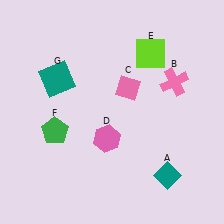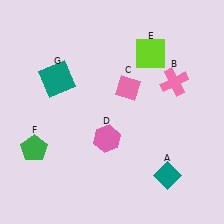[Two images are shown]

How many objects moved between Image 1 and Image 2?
1 object moved between the two images.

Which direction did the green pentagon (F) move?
The green pentagon (F) moved left.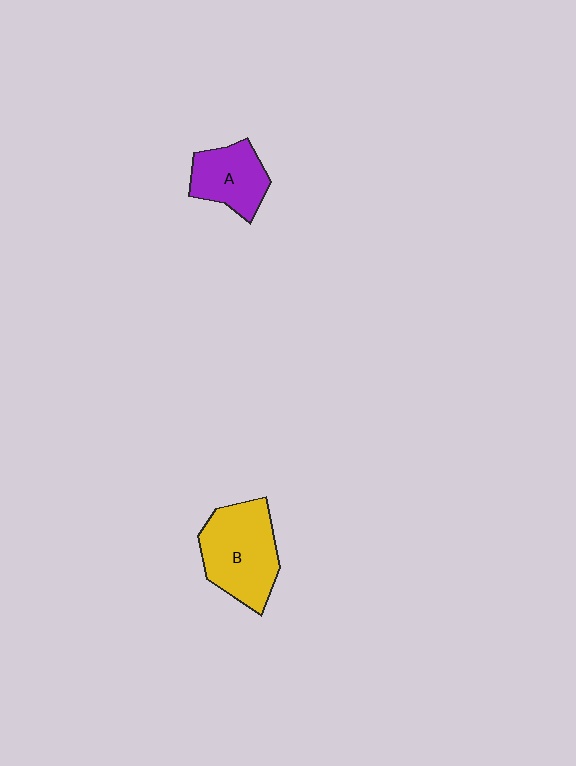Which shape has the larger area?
Shape B (yellow).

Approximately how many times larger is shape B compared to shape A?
Approximately 1.5 times.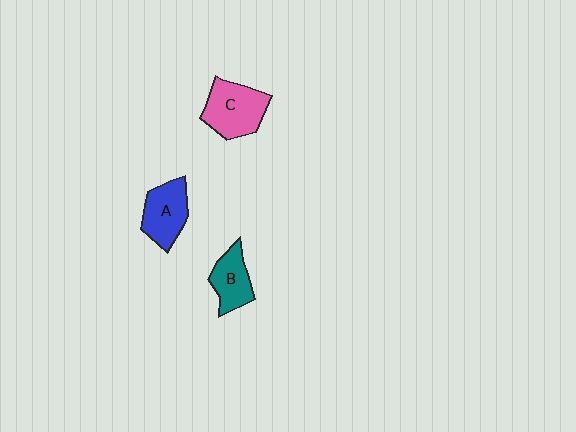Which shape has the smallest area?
Shape B (teal).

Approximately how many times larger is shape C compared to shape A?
Approximately 1.2 times.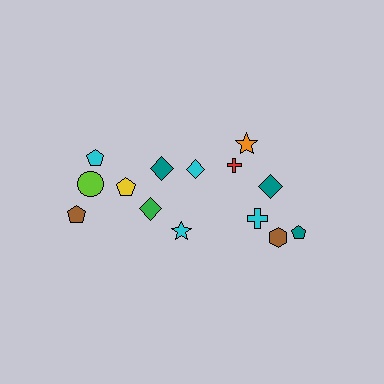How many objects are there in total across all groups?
There are 14 objects.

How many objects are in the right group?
There are 6 objects.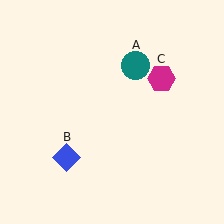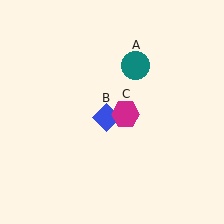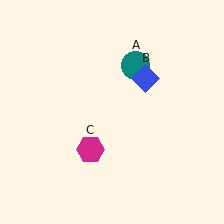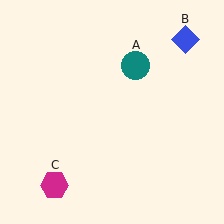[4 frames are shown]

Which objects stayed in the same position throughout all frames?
Teal circle (object A) remained stationary.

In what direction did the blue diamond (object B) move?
The blue diamond (object B) moved up and to the right.